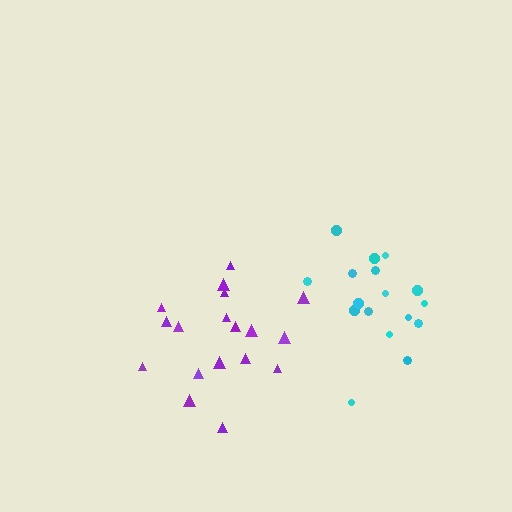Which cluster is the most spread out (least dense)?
Purple.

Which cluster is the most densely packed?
Cyan.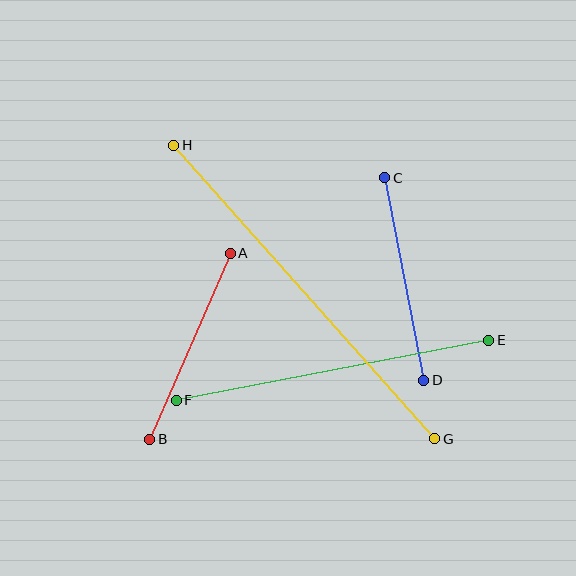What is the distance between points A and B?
The distance is approximately 202 pixels.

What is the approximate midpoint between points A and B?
The midpoint is at approximately (190, 346) pixels.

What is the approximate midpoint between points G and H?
The midpoint is at approximately (304, 292) pixels.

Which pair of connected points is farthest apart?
Points G and H are farthest apart.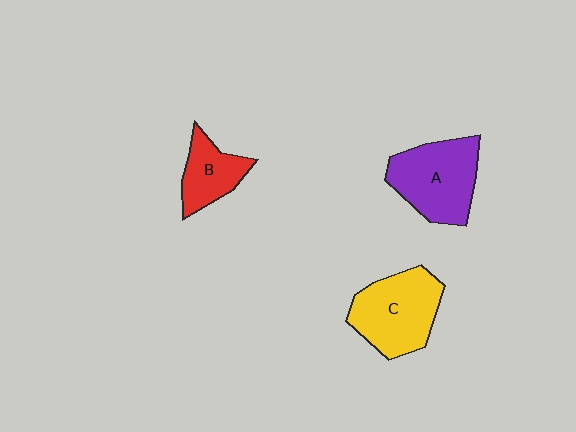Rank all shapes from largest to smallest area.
From largest to smallest: C (yellow), A (purple), B (red).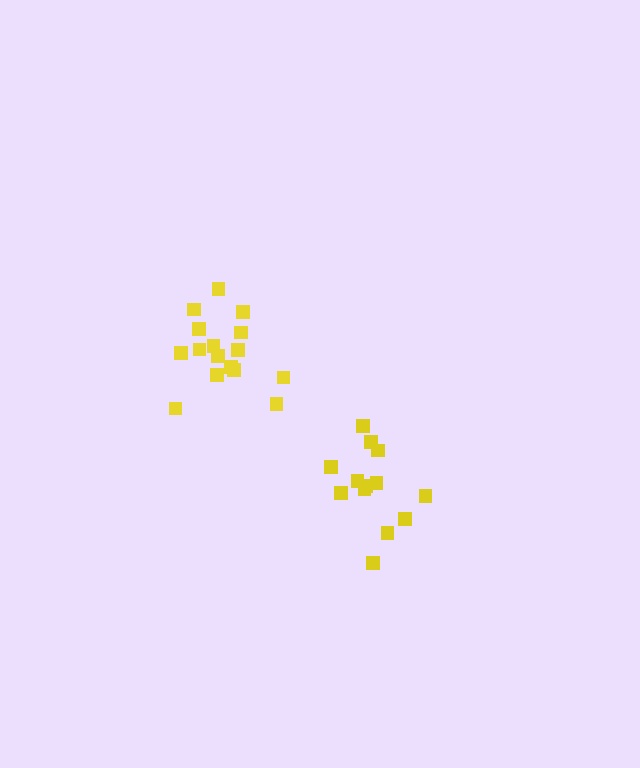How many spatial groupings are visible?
There are 2 spatial groupings.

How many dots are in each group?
Group 1: 13 dots, Group 2: 16 dots (29 total).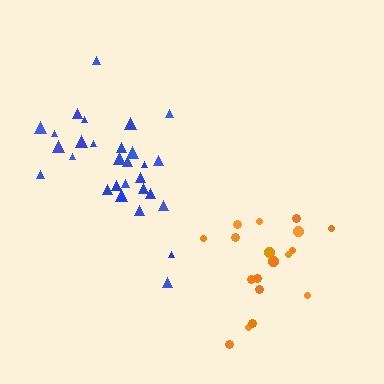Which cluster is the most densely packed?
Blue.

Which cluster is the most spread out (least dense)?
Orange.